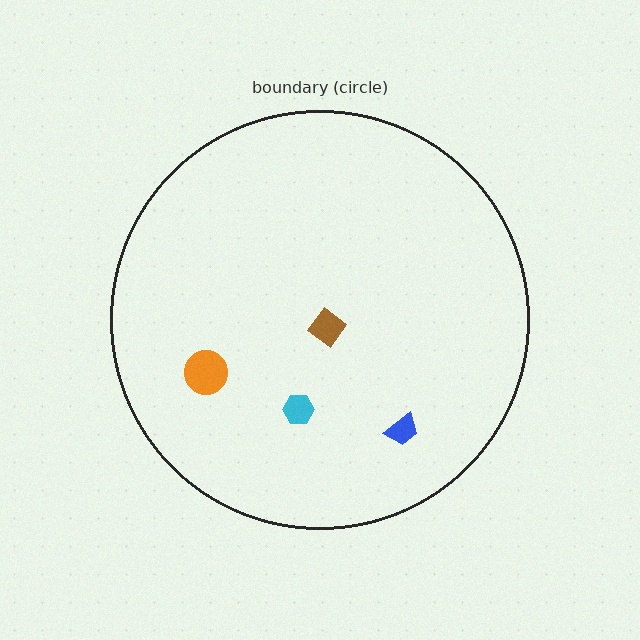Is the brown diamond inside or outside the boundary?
Inside.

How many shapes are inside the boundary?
4 inside, 0 outside.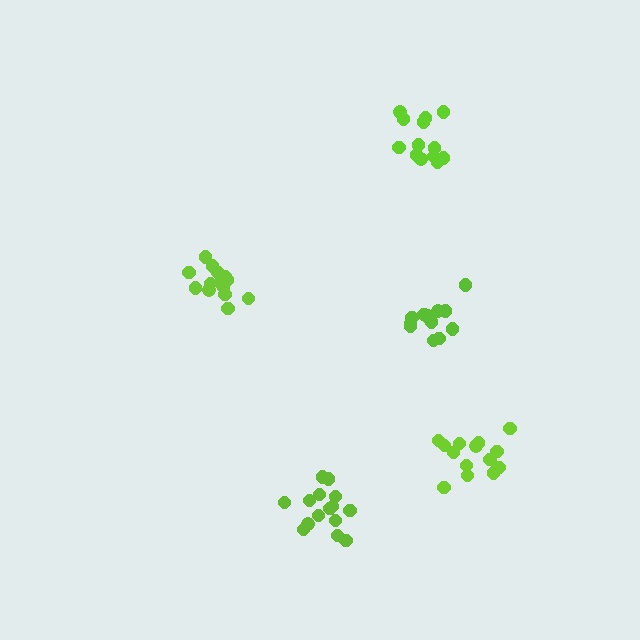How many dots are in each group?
Group 1: 15 dots, Group 2: 15 dots, Group 3: 14 dots, Group 4: 13 dots, Group 5: 13 dots (70 total).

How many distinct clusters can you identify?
There are 5 distinct clusters.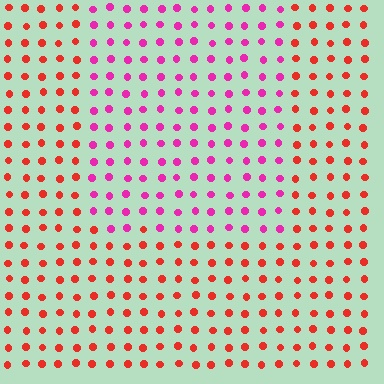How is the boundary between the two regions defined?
The boundary is defined purely by a slight shift in hue (about 45 degrees). Spacing, size, and orientation are identical on both sides.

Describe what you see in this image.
The image is filled with small red elements in a uniform arrangement. A rectangle-shaped region is visible where the elements are tinted to a slightly different hue, forming a subtle color boundary.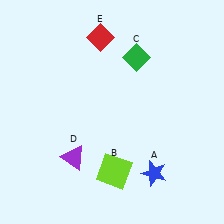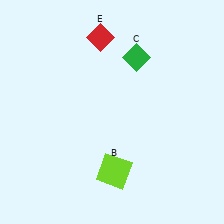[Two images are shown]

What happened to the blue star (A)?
The blue star (A) was removed in Image 2. It was in the bottom-right area of Image 1.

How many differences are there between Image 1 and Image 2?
There are 2 differences between the two images.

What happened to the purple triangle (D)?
The purple triangle (D) was removed in Image 2. It was in the bottom-left area of Image 1.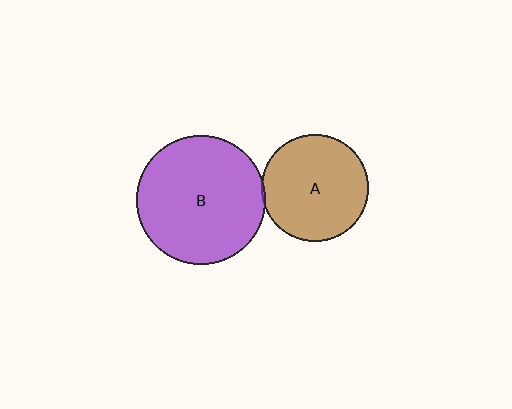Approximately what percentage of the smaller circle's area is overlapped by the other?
Approximately 5%.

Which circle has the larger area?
Circle B (purple).